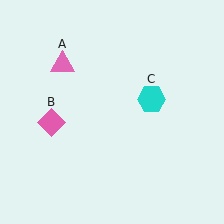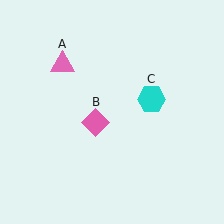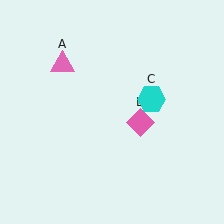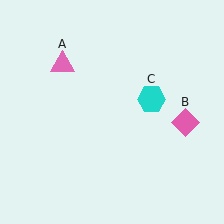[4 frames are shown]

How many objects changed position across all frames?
1 object changed position: pink diamond (object B).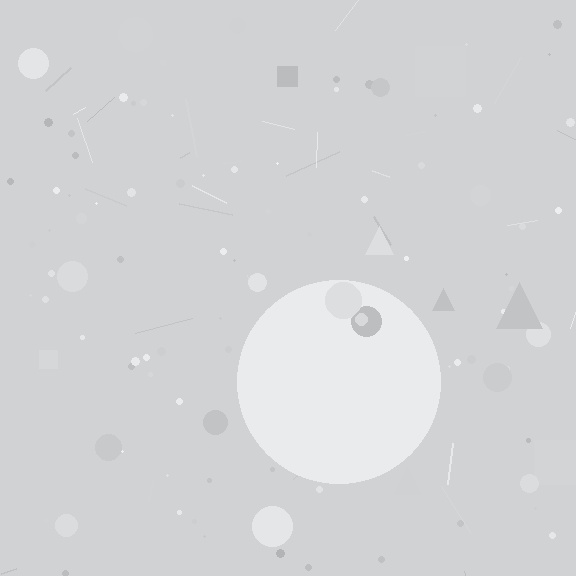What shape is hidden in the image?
A circle is hidden in the image.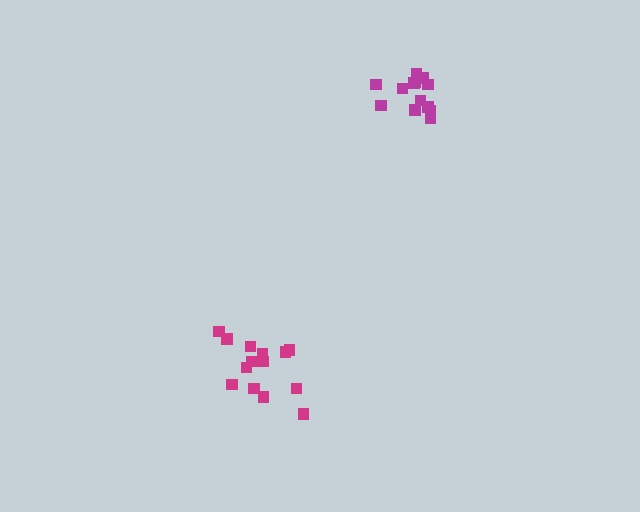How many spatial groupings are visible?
There are 2 spatial groupings.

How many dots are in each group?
Group 1: 14 dots, Group 2: 13 dots (27 total).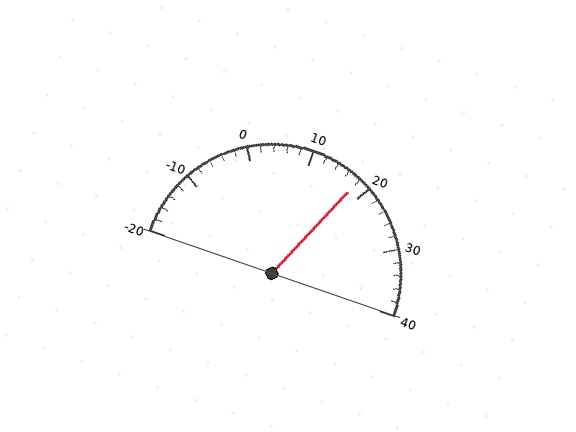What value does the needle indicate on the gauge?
The needle indicates approximately 18.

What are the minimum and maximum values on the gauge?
The gauge ranges from -20 to 40.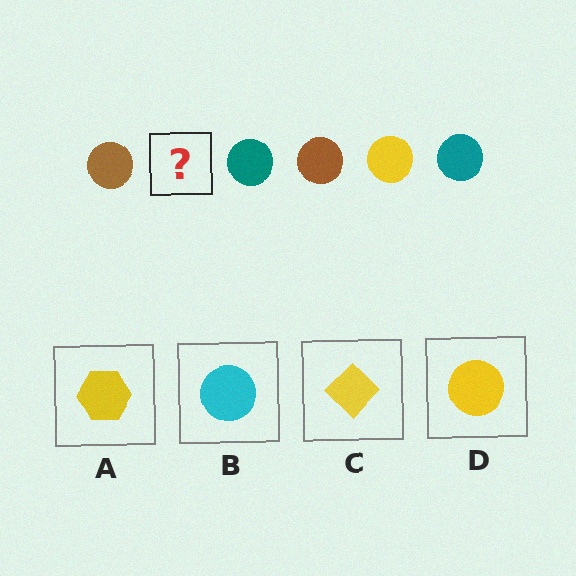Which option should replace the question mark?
Option D.